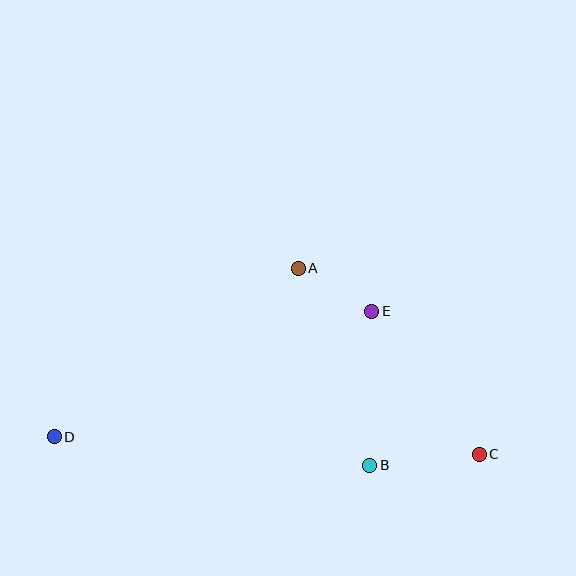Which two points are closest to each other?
Points A and E are closest to each other.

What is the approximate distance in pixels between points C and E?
The distance between C and E is approximately 179 pixels.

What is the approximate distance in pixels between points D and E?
The distance between D and E is approximately 341 pixels.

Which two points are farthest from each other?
Points C and D are farthest from each other.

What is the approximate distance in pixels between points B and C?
The distance between B and C is approximately 110 pixels.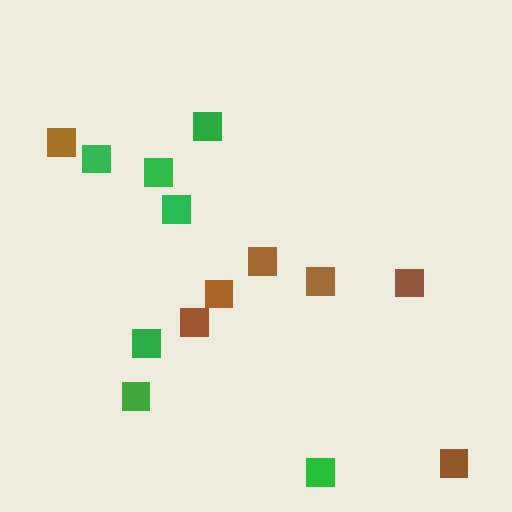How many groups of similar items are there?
There are 2 groups: one group of green squares (7) and one group of brown squares (7).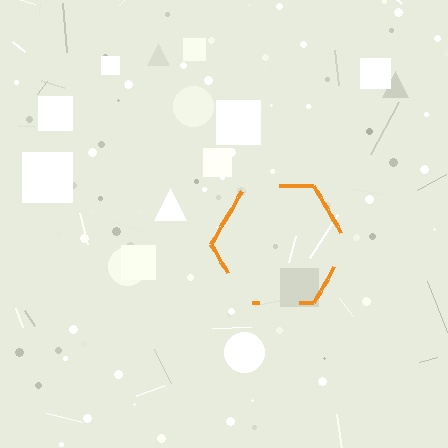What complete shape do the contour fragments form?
The contour fragments form a hexagon.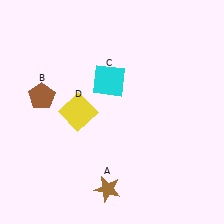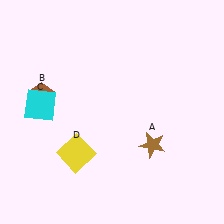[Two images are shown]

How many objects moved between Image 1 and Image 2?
3 objects moved between the two images.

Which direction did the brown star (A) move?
The brown star (A) moved right.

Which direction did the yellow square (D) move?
The yellow square (D) moved down.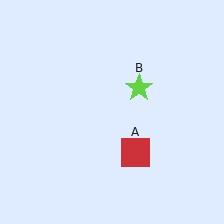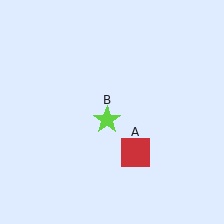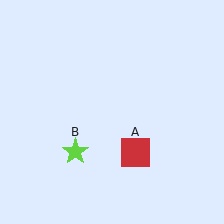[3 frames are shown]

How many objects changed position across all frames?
1 object changed position: lime star (object B).